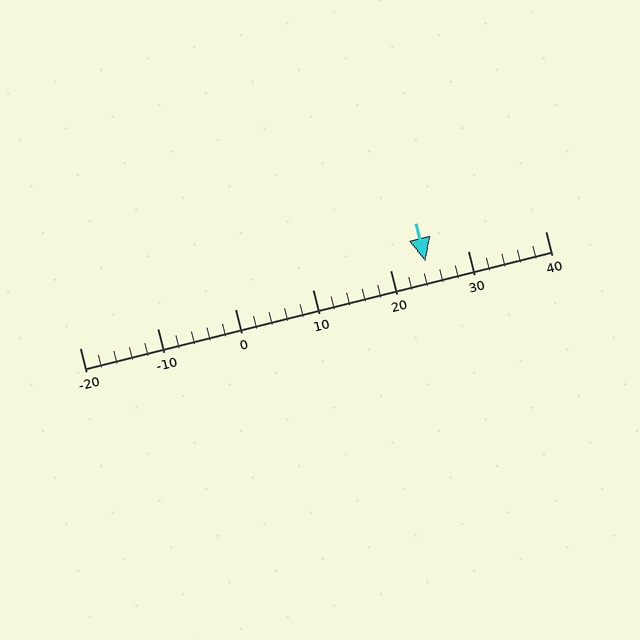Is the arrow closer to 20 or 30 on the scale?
The arrow is closer to 20.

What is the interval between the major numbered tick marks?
The major tick marks are spaced 10 units apart.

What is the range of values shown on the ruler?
The ruler shows values from -20 to 40.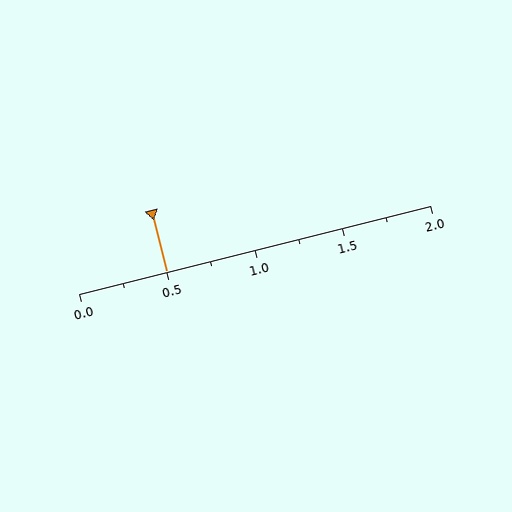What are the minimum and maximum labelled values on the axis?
The axis runs from 0.0 to 2.0.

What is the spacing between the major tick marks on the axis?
The major ticks are spaced 0.5 apart.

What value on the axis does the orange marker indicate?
The marker indicates approximately 0.5.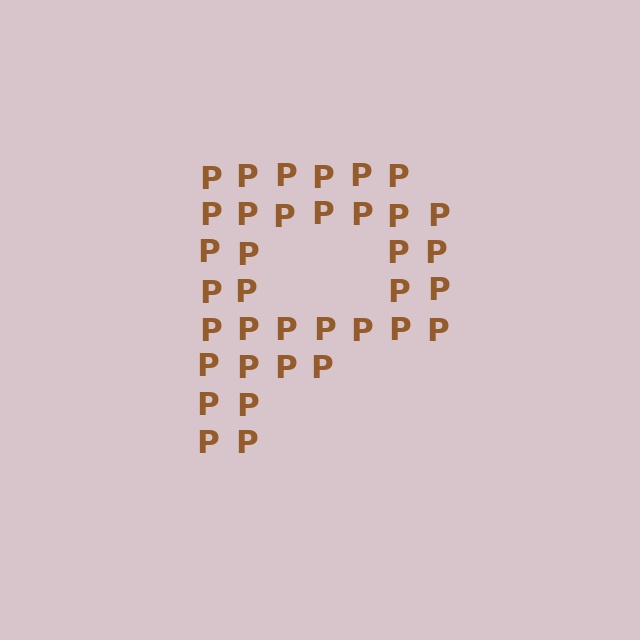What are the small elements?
The small elements are letter P's.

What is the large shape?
The large shape is the letter P.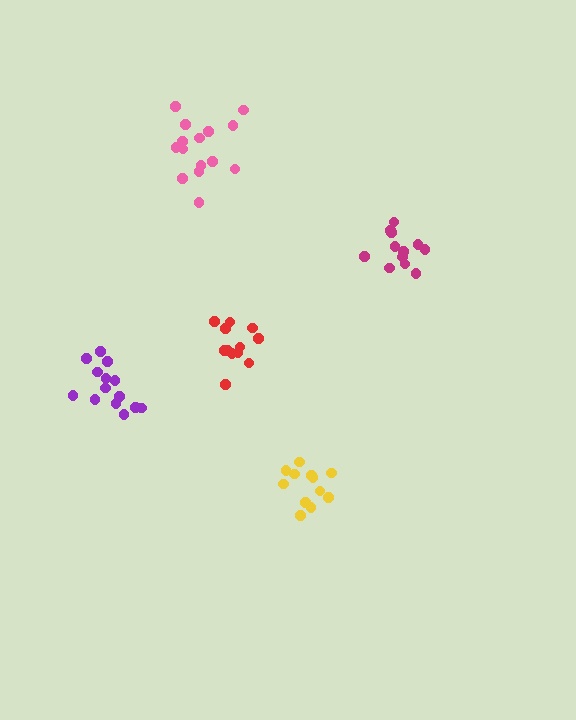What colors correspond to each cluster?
The clusters are colored: yellow, pink, magenta, red, purple.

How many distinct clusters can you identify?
There are 5 distinct clusters.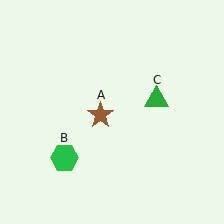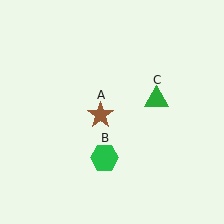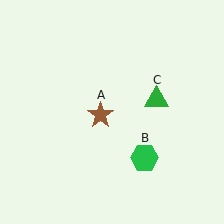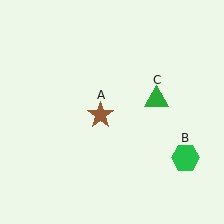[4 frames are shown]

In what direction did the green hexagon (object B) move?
The green hexagon (object B) moved right.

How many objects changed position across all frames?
1 object changed position: green hexagon (object B).